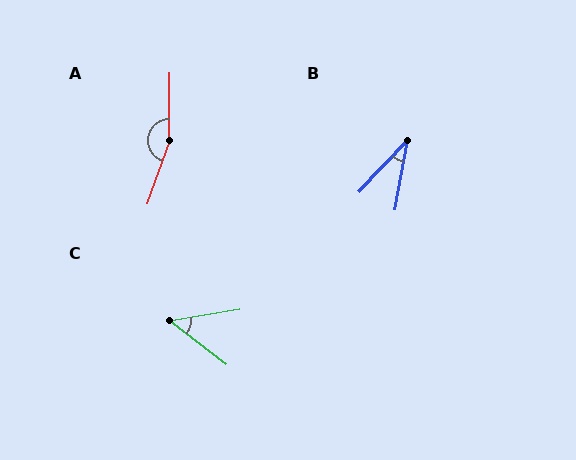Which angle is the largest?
A, at approximately 161 degrees.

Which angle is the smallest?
B, at approximately 33 degrees.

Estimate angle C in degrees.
Approximately 47 degrees.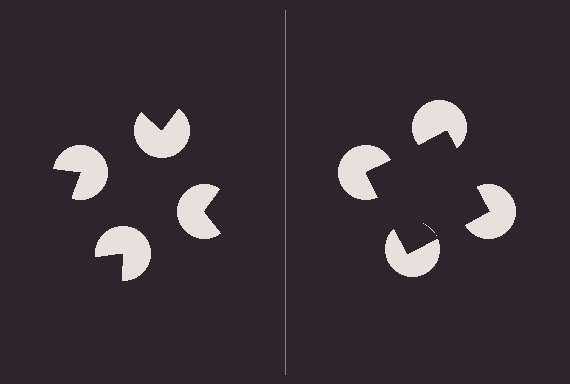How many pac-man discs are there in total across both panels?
8 — 4 on each side.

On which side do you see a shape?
An illusory square appears on the right side. On the left side the wedge cuts are rotated, so no coherent shape forms.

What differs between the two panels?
The pac-man discs are positioned identically on both sides; only the wedge orientations differ. On the right they align to a square; on the left they are misaligned.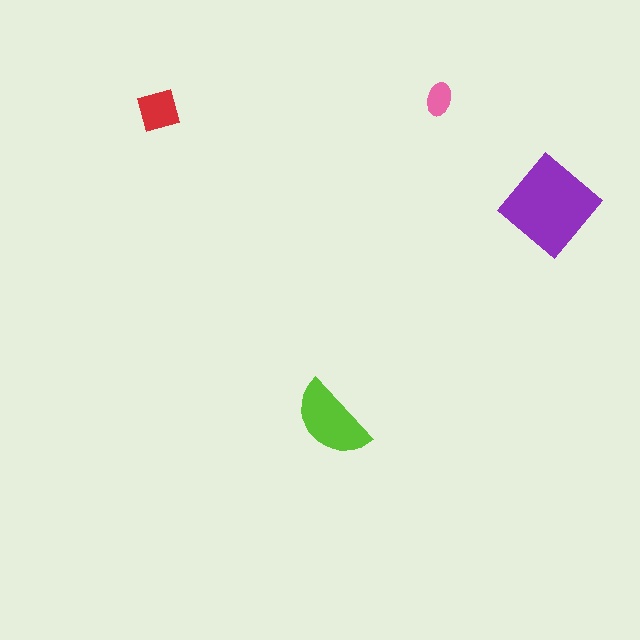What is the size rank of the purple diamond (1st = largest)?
1st.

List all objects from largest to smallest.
The purple diamond, the lime semicircle, the red diamond, the pink ellipse.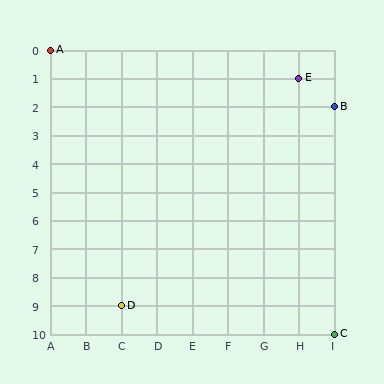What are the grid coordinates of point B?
Point B is at grid coordinates (I, 2).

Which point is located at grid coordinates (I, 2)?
Point B is at (I, 2).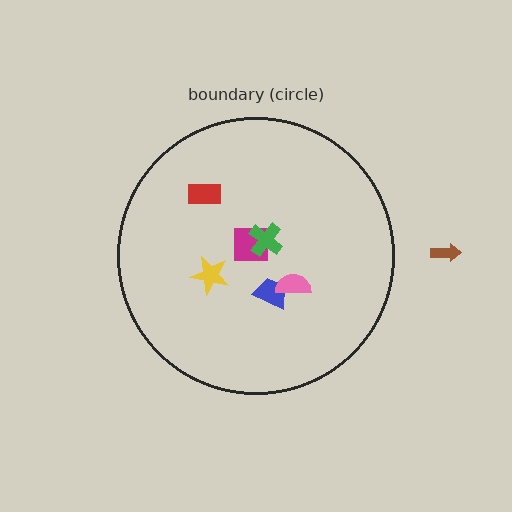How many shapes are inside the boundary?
6 inside, 1 outside.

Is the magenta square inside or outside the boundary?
Inside.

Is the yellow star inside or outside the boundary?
Inside.